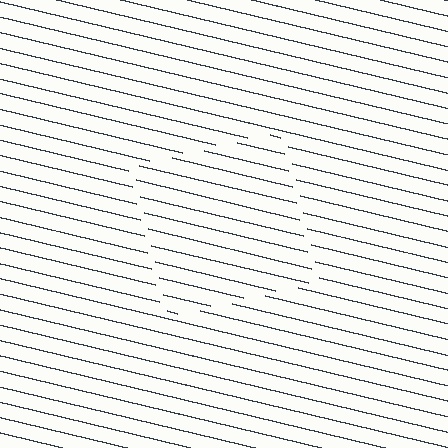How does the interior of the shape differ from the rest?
The interior of the shape contains the same grating, shifted by half a period — the contour is defined by the phase discontinuity where line-ends from the inner and outer gratings abut.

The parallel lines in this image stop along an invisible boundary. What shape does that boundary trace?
An illusory square. The interior of the shape contains the same grating, shifted by half a period — the contour is defined by the phase discontinuity where line-ends from the inner and outer gratings abut.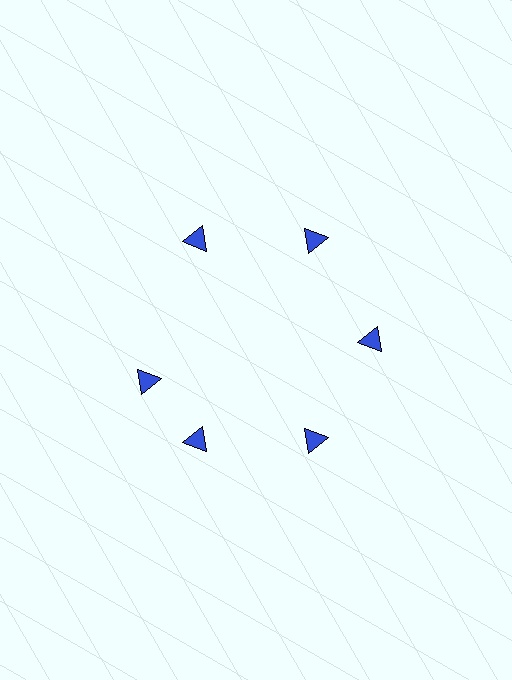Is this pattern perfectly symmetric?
No. The 6 blue triangles are arranged in a ring, but one element near the 9 o'clock position is rotated out of alignment along the ring, breaking the 6-fold rotational symmetry.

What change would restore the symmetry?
The symmetry would be restored by rotating it back into even spacing with its neighbors so that all 6 triangles sit at equal angles and equal distance from the center.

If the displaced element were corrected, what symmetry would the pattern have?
It would have 6-fold rotational symmetry — the pattern would map onto itself every 60 degrees.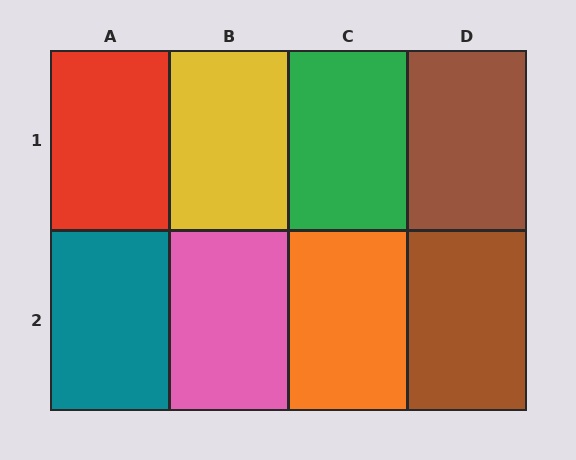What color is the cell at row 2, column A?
Teal.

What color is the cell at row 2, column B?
Pink.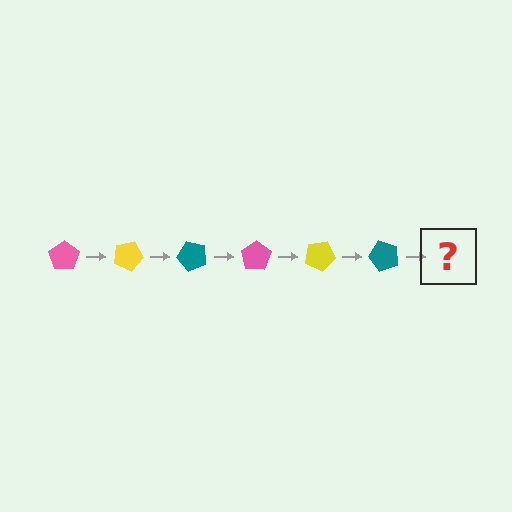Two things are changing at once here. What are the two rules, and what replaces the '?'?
The two rules are that it rotates 25 degrees each step and the color cycles through pink, yellow, and teal. The '?' should be a pink pentagon, rotated 150 degrees from the start.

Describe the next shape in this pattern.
It should be a pink pentagon, rotated 150 degrees from the start.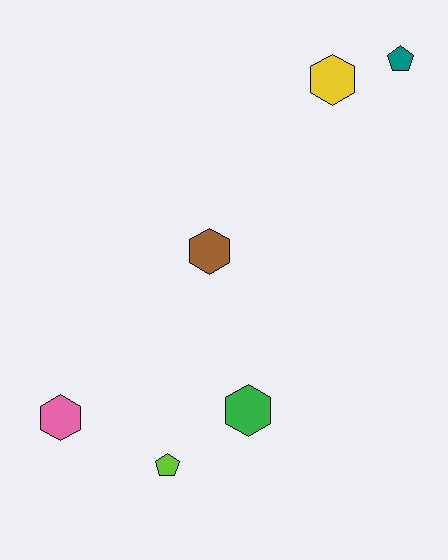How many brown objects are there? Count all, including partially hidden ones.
There is 1 brown object.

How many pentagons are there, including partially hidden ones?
There are 2 pentagons.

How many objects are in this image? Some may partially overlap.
There are 6 objects.